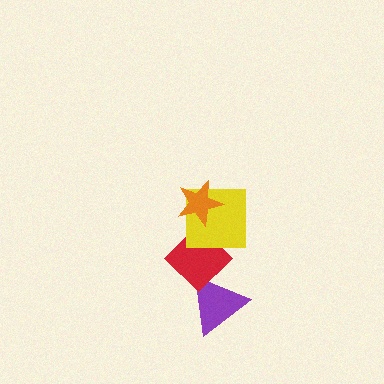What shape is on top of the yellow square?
The orange star is on top of the yellow square.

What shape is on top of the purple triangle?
The red diamond is on top of the purple triangle.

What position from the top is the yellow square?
The yellow square is 2nd from the top.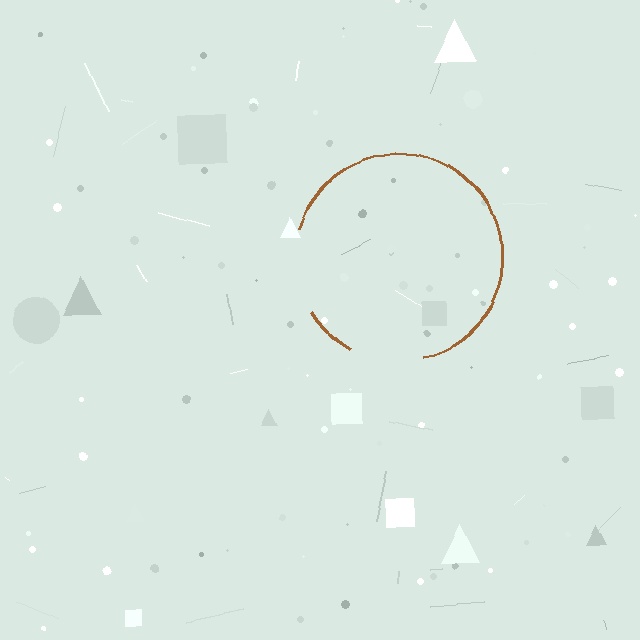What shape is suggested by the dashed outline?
The dashed outline suggests a circle.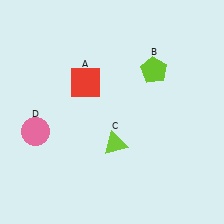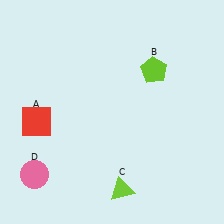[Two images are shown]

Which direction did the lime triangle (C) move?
The lime triangle (C) moved down.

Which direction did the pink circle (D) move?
The pink circle (D) moved down.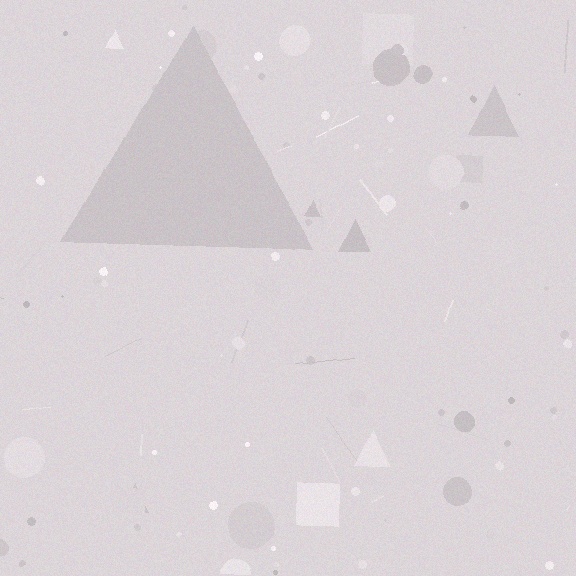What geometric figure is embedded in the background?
A triangle is embedded in the background.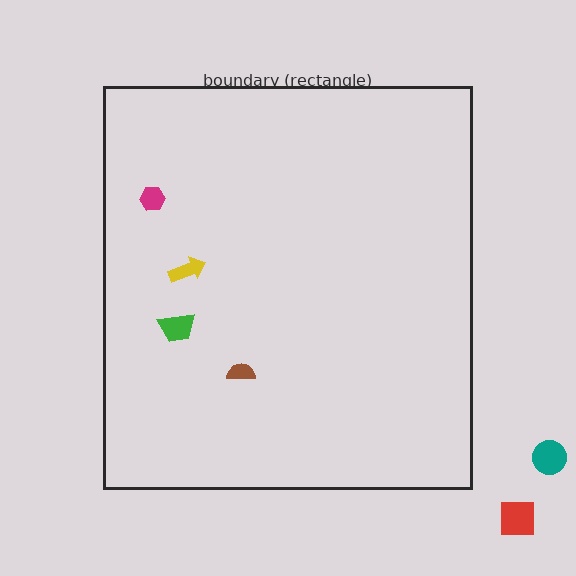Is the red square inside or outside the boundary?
Outside.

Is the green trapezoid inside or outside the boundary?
Inside.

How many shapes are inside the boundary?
4 inside, 2 outside.